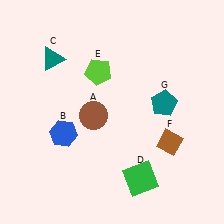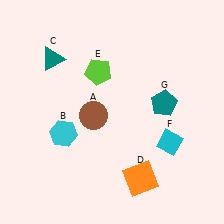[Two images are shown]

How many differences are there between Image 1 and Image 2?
There are 3 differences between the two images.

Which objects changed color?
B changed from blue to cyan. D changed from green to orange. F changed from brown to cyan.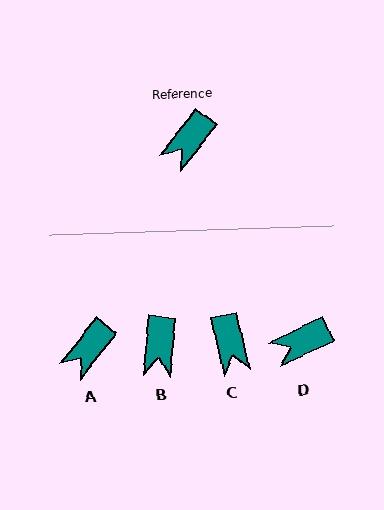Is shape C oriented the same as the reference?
No, it is off by about 51 degrees.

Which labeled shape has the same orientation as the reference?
A.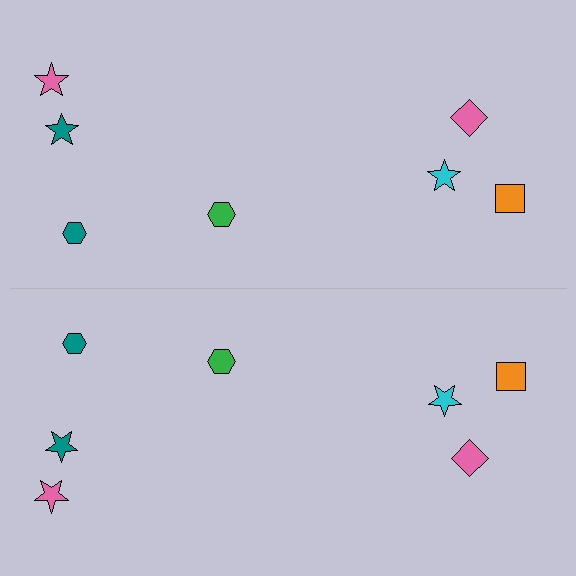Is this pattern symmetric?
Yes, this pattern has bilateral (reflection) symmetry.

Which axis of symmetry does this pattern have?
The pattern has a horizontal axis of symmetry running through the center of the image.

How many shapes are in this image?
There are 14 shapes in this image.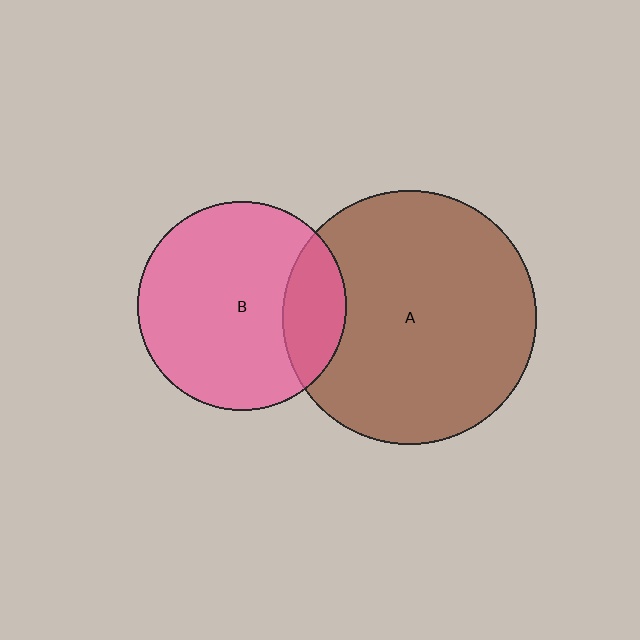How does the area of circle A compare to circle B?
Approximately 1.5 times.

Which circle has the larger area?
Circle A (brown).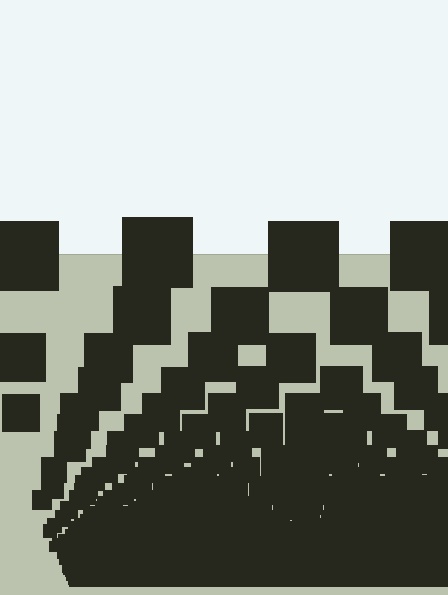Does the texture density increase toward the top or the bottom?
Density increases toward the bottom.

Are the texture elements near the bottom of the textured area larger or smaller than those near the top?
Smaller. The gradient is inverted — elements near the bottom are smaller and denser.